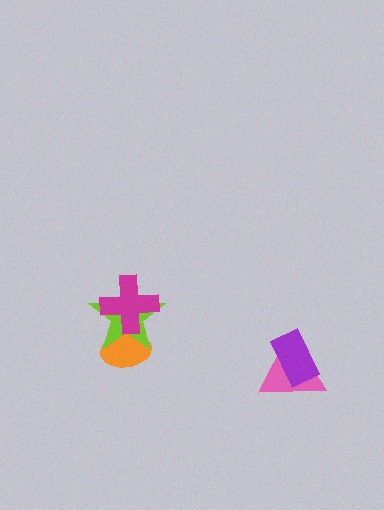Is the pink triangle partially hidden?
Yes, it is partially covered by another shape.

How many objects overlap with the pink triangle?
1 object overlaps with the pink triangle.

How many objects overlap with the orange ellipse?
2 objects overlap with the orange ellipse.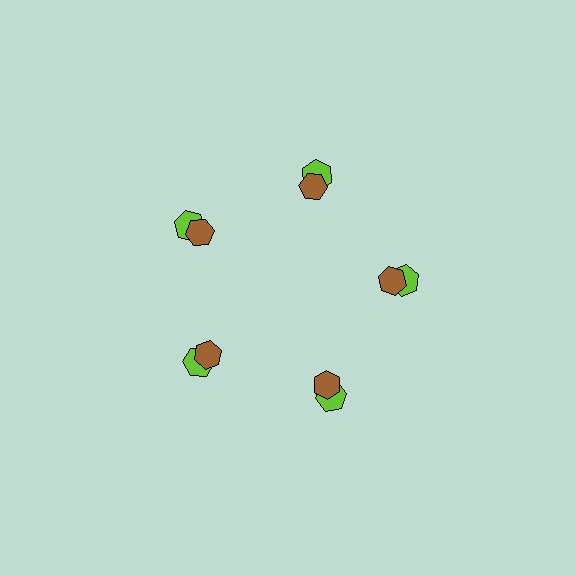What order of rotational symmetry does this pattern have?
This pattern has 5-fold rotational symmetry.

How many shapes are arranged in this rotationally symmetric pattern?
There are 10 shapes, arranged in 5 groups of 2.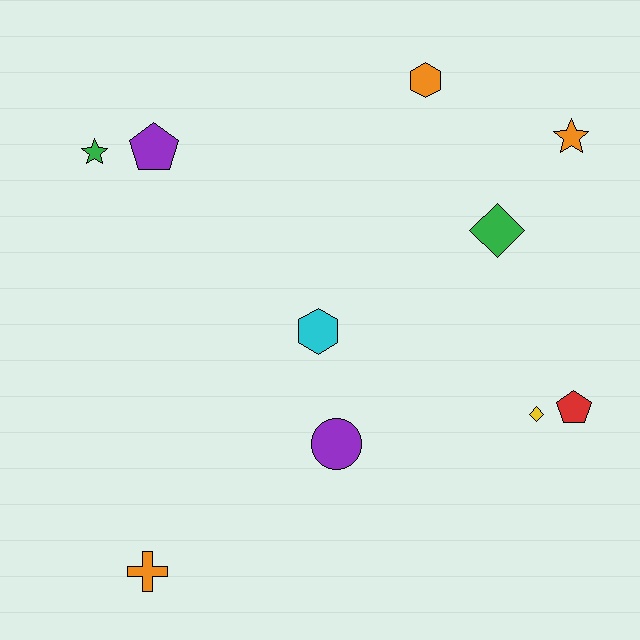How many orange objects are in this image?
There are 3 orange objects.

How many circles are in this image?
There is 1 circle.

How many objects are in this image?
There are 10 objects.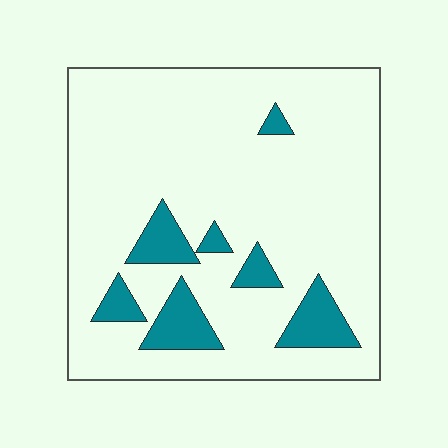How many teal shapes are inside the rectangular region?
7.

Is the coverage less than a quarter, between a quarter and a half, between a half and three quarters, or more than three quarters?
Less than a quarter.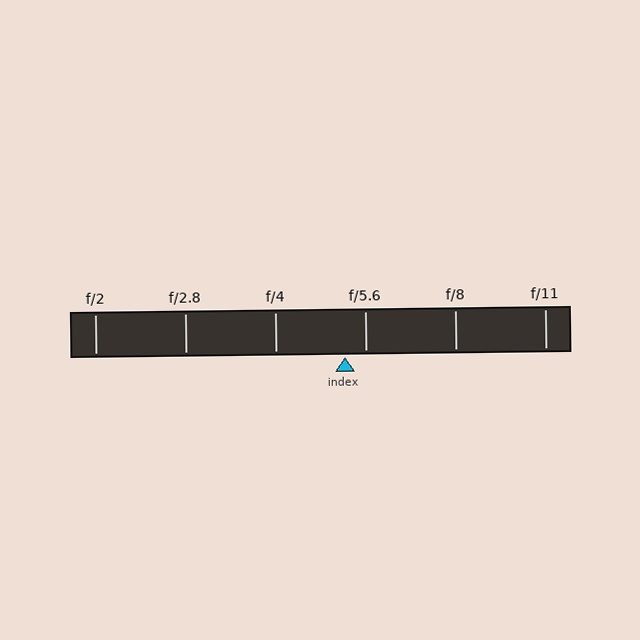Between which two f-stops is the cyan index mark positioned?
The index mark is between f/4 and f/5.6.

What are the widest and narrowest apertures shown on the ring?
The widest aperture shown is f/2 and the narrowest is f/11.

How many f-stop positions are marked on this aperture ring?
There are 6 f-stop positions marked.